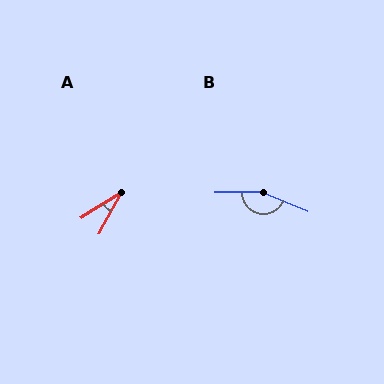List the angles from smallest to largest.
A (30°), B (156°).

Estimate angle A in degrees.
Approximately 30 degrees.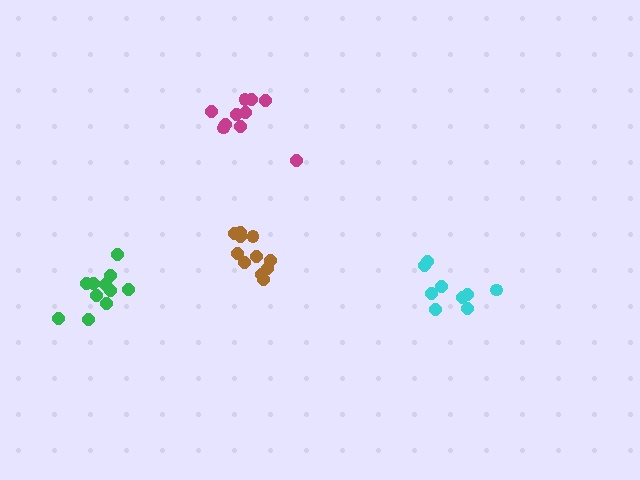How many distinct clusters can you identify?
There are 4 distinct clusters.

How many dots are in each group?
Group 1: 10 dots, Group 2: 11 dots, Group 3: 9 dots, Group 4: 11 dots (41 total).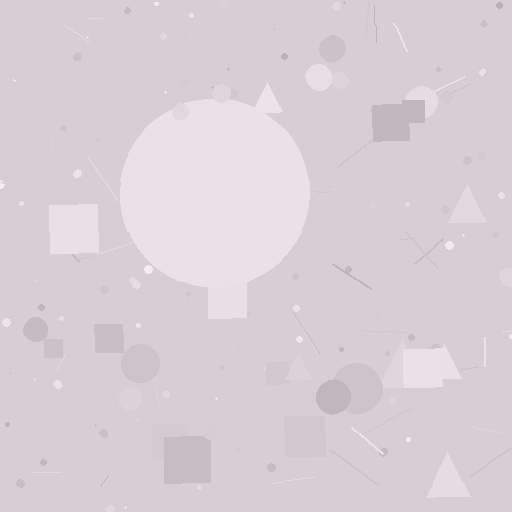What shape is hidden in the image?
A circle is hidden in the image.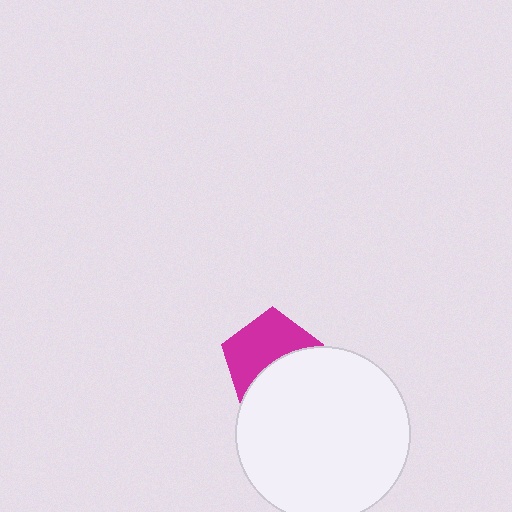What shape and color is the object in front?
The object in front is a white circle.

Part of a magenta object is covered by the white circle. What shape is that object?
It is a pentagon.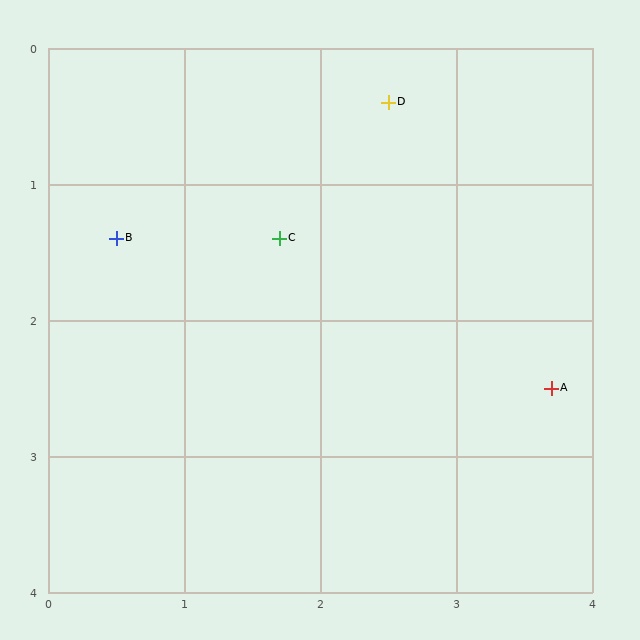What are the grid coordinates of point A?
Point A is at approximately (3.7, 2.5).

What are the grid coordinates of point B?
Point B is at approximately (0.5, 1.4).